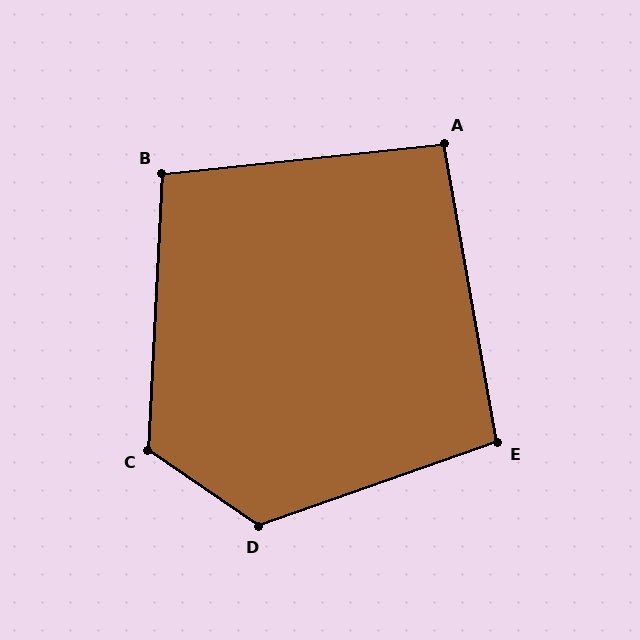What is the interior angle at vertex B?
Approximately 99 degrees (obtuse).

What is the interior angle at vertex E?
Approximately 99 degrees (obtuse).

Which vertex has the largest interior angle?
D, at approximately 126 degrees.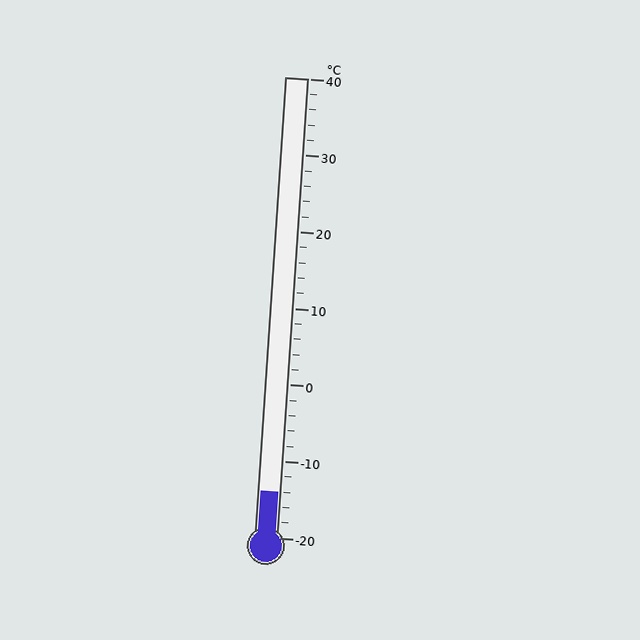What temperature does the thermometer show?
The thermometer shows approximately -14°C.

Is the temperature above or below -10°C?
The temperature is below -10°C.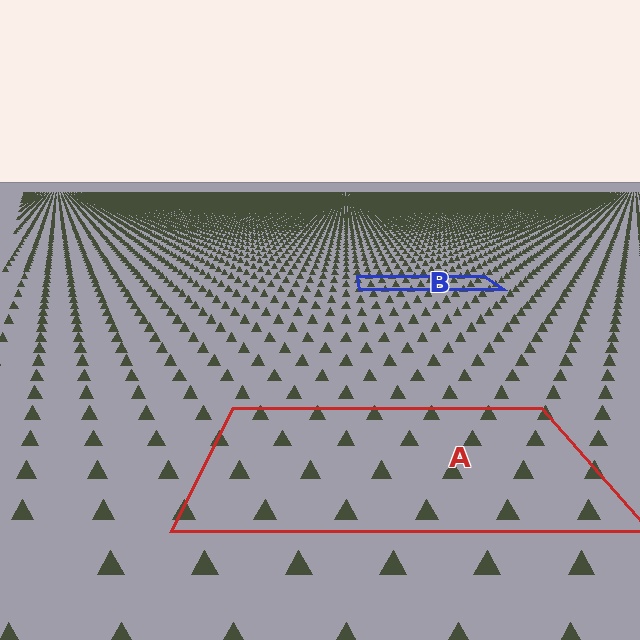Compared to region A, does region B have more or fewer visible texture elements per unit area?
Region B has more texture elements per unit area — they are packed more densely because it is farther away.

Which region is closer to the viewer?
Region A is closer. The texture elements there are larger and more spread out.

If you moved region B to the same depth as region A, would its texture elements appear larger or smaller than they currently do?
They would appear larger. At a closer depth, the same texture elements are projected at a bigger on-screen size.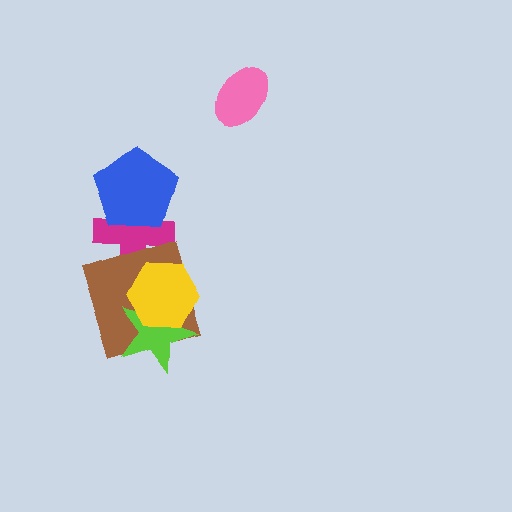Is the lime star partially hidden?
Yes, it is partially covered by another shape.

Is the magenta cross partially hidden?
Yes, it is partially covered by another shape.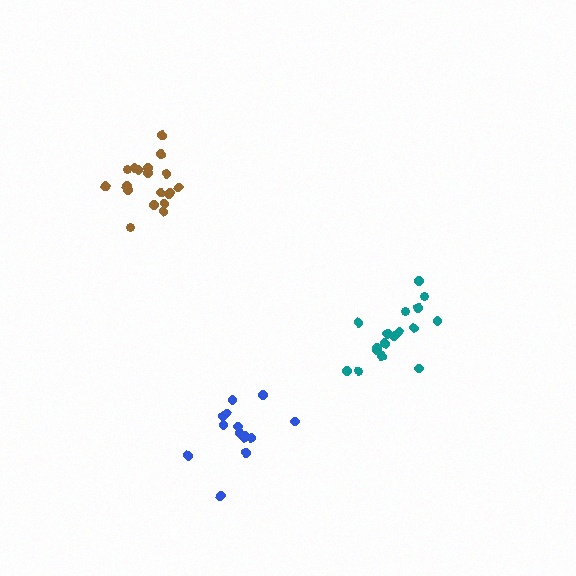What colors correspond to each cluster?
The clusters are colored: teal, blue, brown.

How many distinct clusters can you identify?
There are 3 distinct clusters.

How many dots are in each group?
Group 1: 18 dots, Group 2: 14 dots, Group 3: 19 dots (51 total).